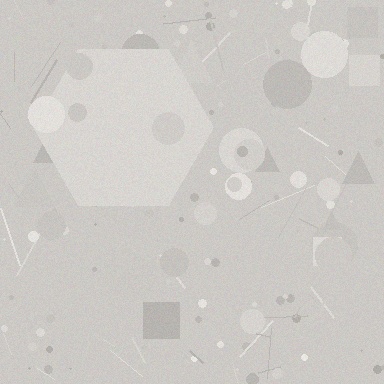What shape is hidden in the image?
A hexagon is hidden in the image.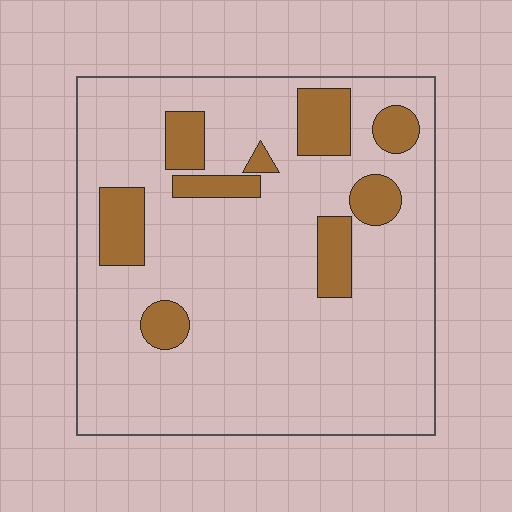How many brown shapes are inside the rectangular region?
9.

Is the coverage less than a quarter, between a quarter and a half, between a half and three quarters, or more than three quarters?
Less than a quarter.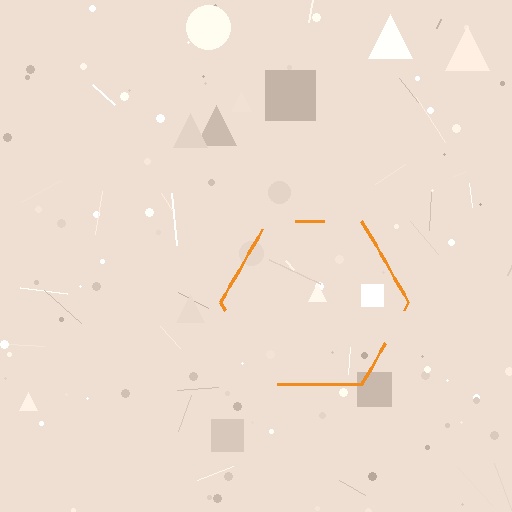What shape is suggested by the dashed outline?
The dashed outline suggests a hexagon.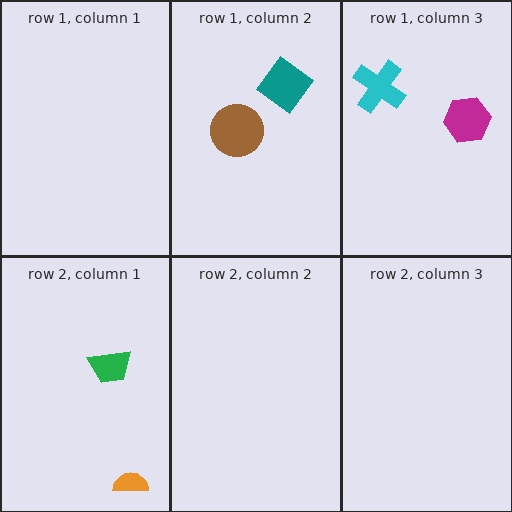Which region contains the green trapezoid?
The row 2, column 1 region.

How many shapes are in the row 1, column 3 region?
2.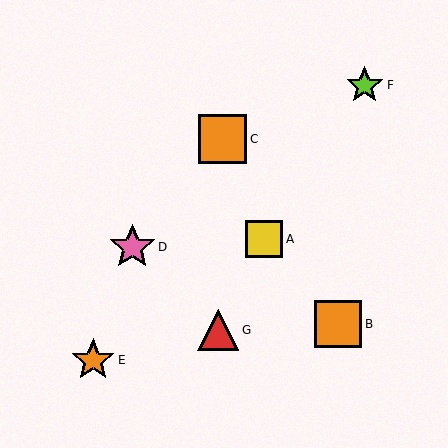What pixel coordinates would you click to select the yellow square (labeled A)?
Click at (264, 239) to select the yellow square A.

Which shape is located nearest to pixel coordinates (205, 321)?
The red triangle (labeled G) at (218, 330) is nearest to that location.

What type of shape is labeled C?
Shape C is an orange square.